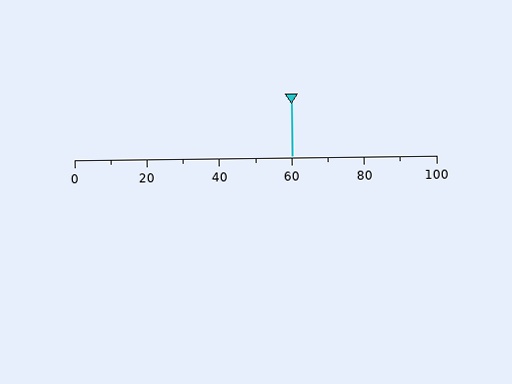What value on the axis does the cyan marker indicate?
The marker indicates approximately 60.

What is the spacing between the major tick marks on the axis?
The major ticks are spaced 20 apart.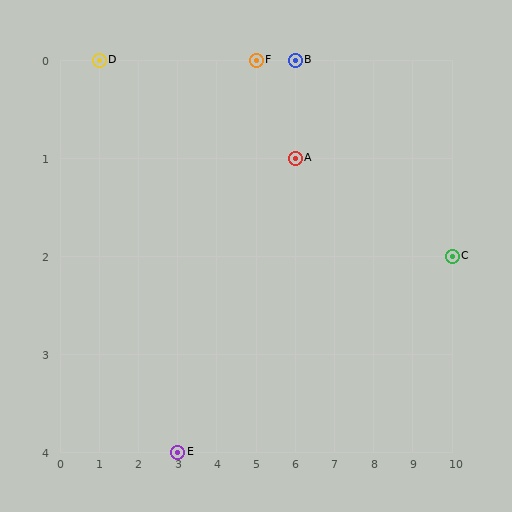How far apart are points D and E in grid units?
Points D and E are 2 columns and 4 rows apart (about 4.5 grid units diagonally).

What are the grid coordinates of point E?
Point E is at grid coordinates (3, 4).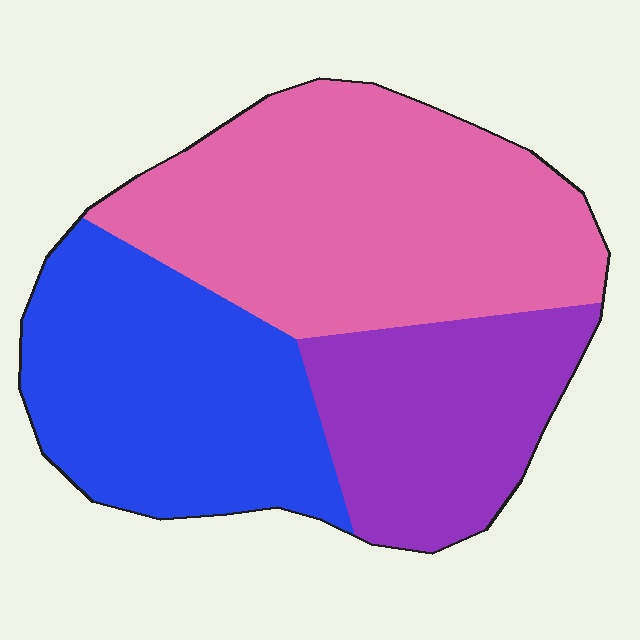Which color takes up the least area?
Purple, at roughly 25%.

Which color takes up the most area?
Pink, at roughly 45%.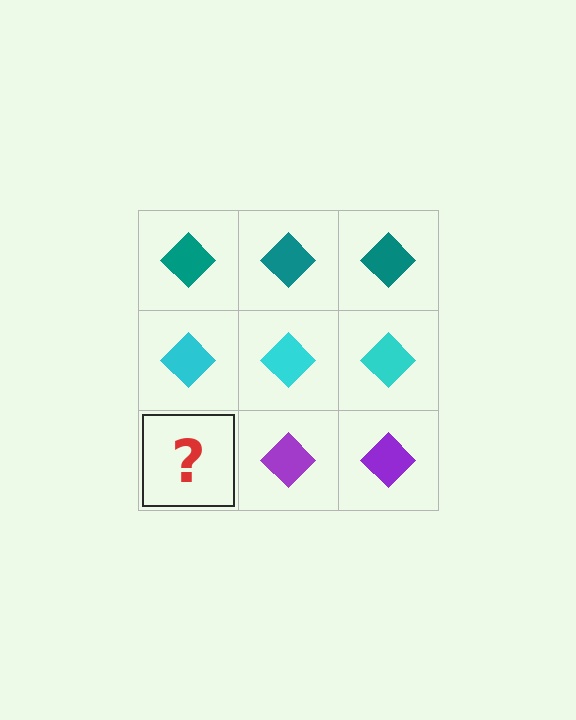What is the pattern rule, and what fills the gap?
The rule is that each row has a consistent color. The gap should be filled with a purple diamond.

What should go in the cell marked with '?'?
The missing cell should contain a purple diamond.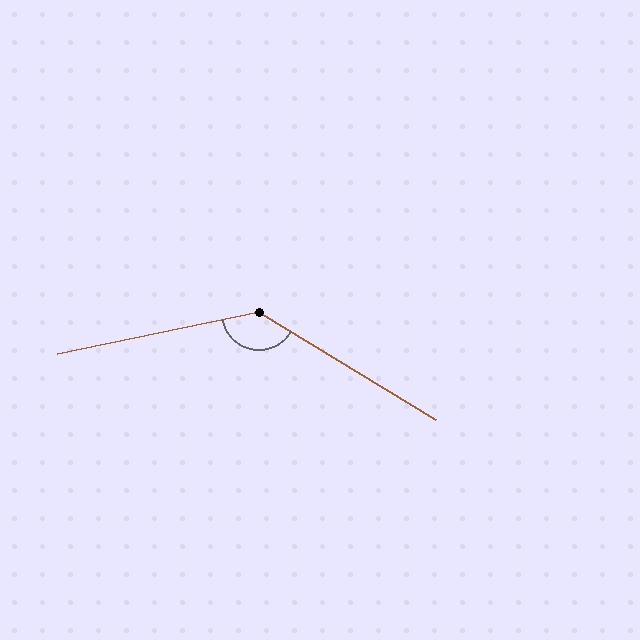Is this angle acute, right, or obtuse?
It is obtuse.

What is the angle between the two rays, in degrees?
Approximately 137 degrees.